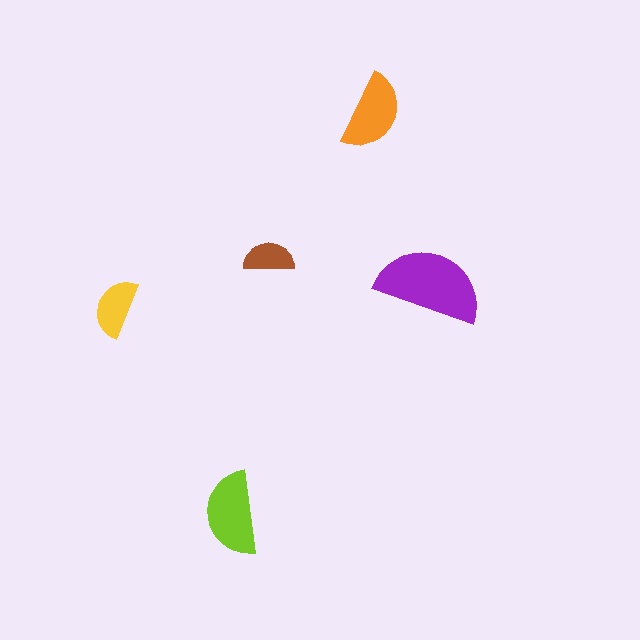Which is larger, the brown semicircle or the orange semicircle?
The orange one.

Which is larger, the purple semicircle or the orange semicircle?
The purple one.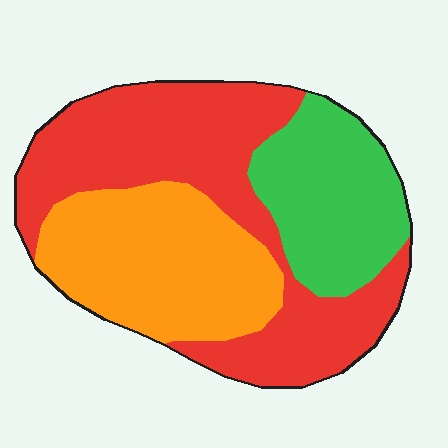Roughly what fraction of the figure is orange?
Orange covers about 30% of the figure.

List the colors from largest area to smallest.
From largest to smallest: red, orange, green.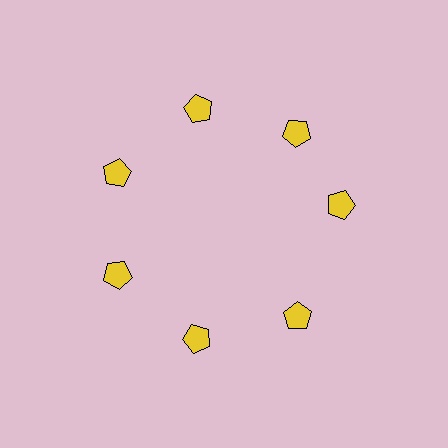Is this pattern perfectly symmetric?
No. The 7 yellow pentagons are arranged in a ring, but one element near the 3 o'clock position is rotated out of alignment along the ring, breaking the 7-fold rotational symmetry.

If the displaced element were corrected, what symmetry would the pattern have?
It would have 7-fold rotational symmetry — the pattern would map onto itself every 51 degrees.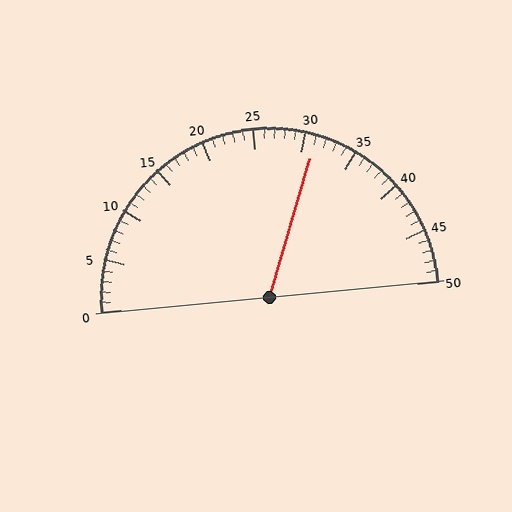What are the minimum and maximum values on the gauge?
The gauge ranges from 0 to 50.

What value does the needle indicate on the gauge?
The needle indicates approximately 31.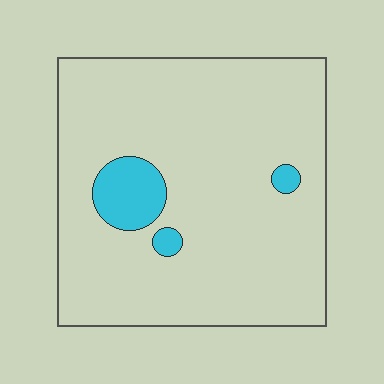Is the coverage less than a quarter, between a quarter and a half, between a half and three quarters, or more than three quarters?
Less than a quarter.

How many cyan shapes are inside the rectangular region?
3.